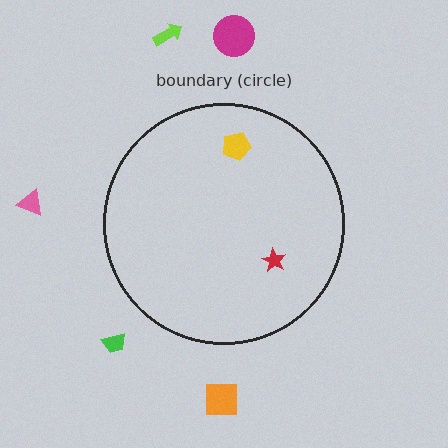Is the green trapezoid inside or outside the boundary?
Outside.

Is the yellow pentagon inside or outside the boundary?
Inside.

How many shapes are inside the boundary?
2 inside, 5 outside.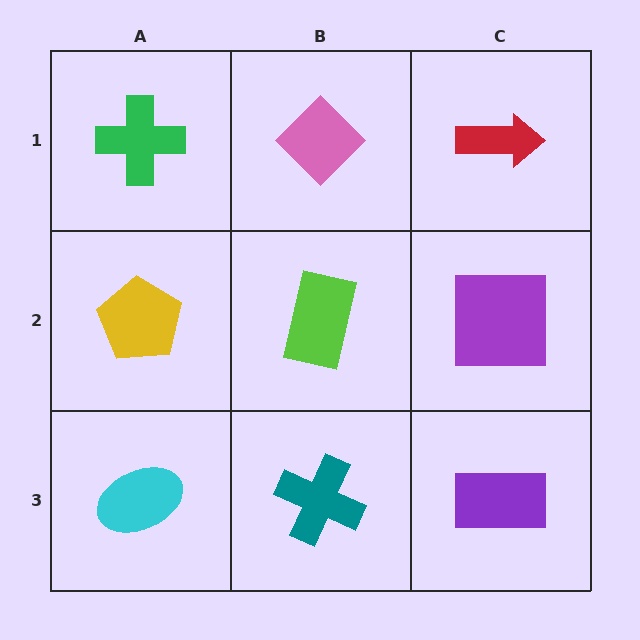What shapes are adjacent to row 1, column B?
A lime rectangle (row 2, column B), a green cross (row 1, column A), a red arrow (row 1, column C).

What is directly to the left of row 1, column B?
A green cross.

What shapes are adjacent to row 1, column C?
A purple square (row 2, column C), a pink diamond (row 1, column B).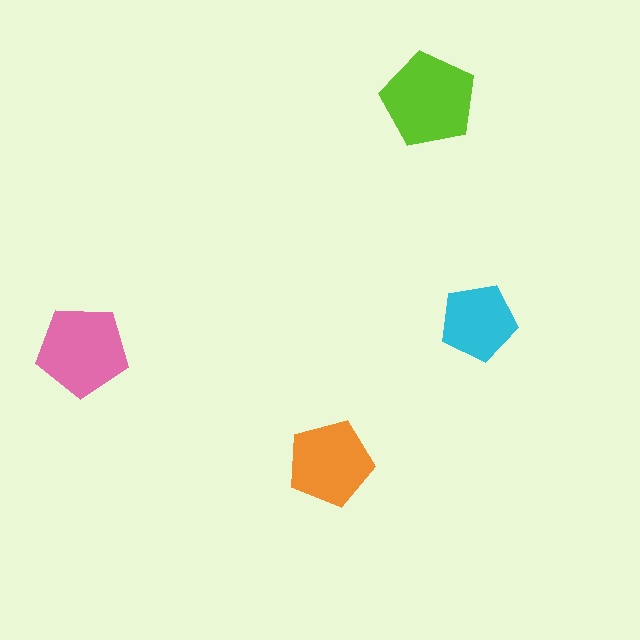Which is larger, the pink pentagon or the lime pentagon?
The lime one.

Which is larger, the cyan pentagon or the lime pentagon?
The lime one.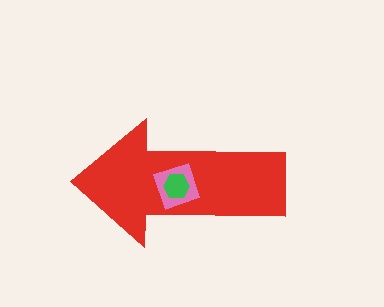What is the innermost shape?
The green hexagon.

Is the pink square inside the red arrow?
Yes.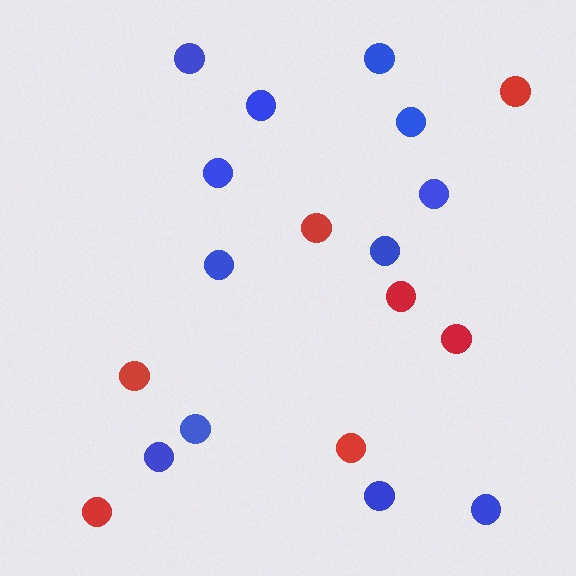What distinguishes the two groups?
There are 2 groups: one group of red circles (7) and one group of blue circles (12).